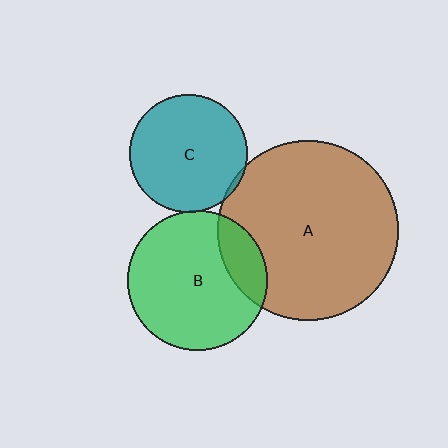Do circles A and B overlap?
Yes.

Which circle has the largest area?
Circle A (brown).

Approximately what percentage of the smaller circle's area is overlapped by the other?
Approximately 20%.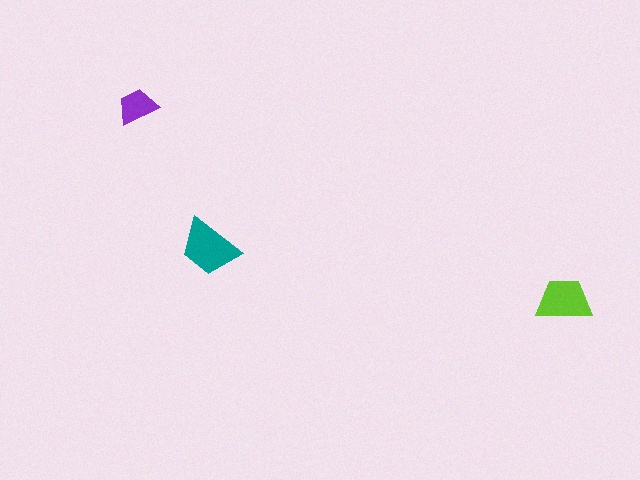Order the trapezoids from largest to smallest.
the teal one, the lime one, the purple one.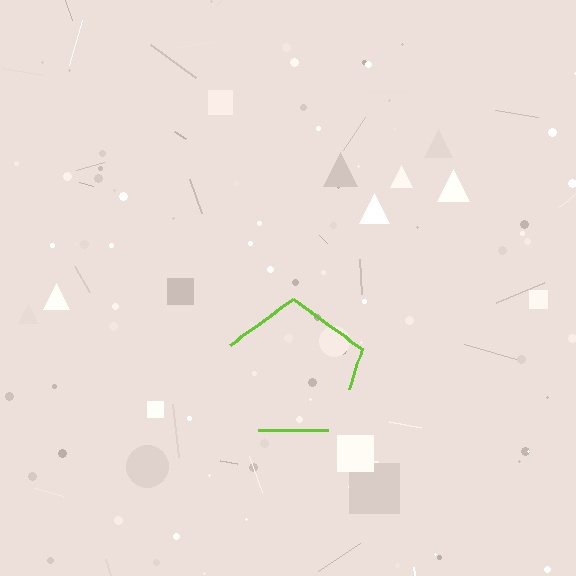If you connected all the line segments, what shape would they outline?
They would outline a pentagon.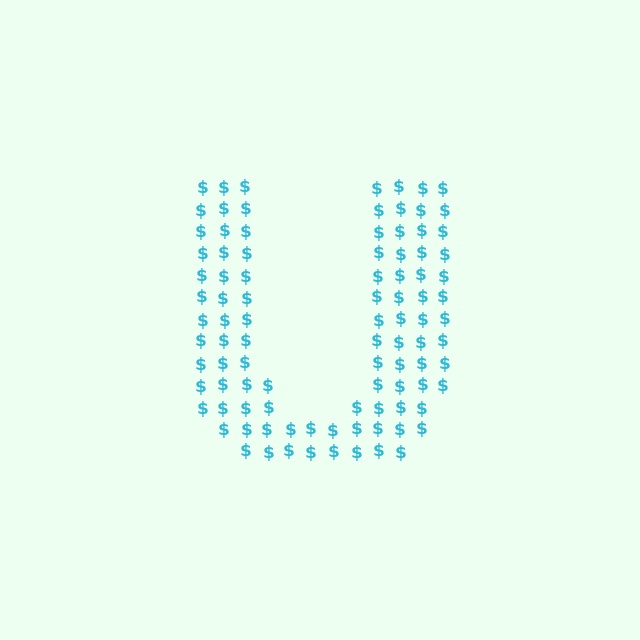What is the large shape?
The large shape is the letter U.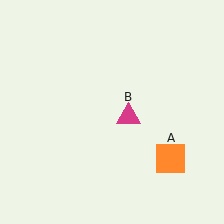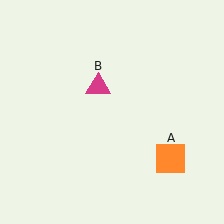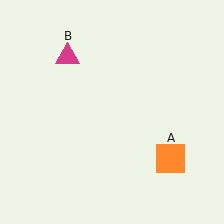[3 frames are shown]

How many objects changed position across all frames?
1 object changed position: magenta triangle (object B).